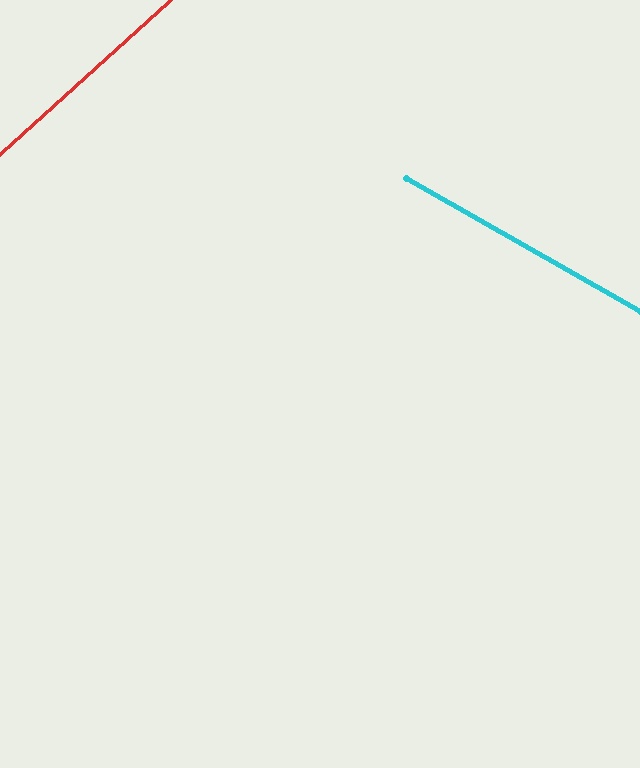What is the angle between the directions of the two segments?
Approximately 72 degrees.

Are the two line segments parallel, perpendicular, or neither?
Neither parallel nor perpendicular — they differ by about 72°.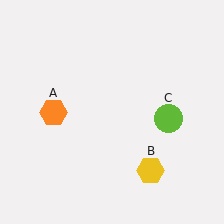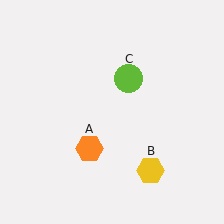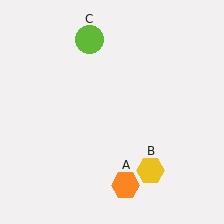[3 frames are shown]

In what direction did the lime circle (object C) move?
The lime circle (object C) moved up and to the left.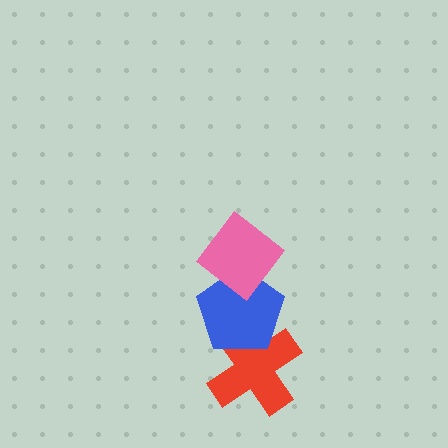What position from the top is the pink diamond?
The pink diamond is 1st from the top.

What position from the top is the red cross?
The red cross is 3rd from the top.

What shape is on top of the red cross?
The blue pentagon is on top of the red cross.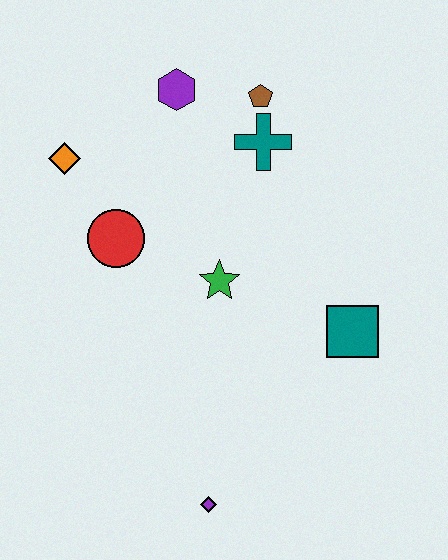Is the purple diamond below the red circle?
Yes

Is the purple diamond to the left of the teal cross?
Yes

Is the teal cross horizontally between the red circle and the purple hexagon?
No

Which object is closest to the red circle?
The orange diamond is closest to the red circle.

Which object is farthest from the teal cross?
The purple diamond is farthest from the teal cross.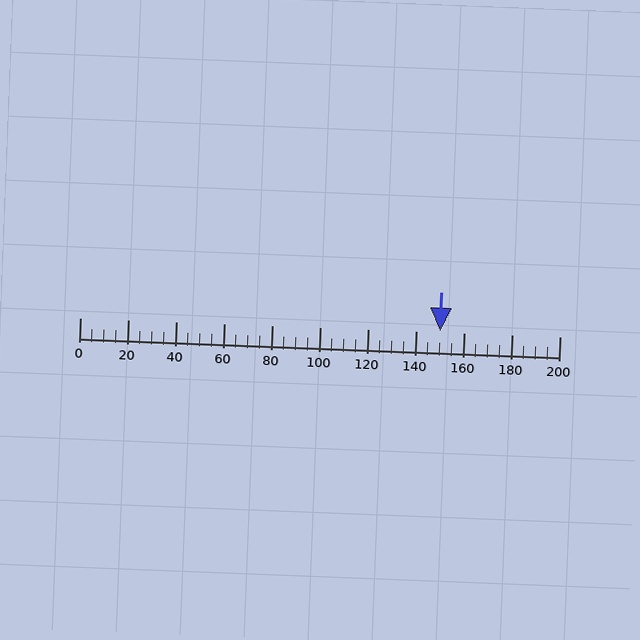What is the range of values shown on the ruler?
The ruler shows values from 0 to 200.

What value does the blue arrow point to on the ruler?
The blue arrow points to approximately 150.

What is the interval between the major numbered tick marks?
The major tick marks are spaced 20 units apart.